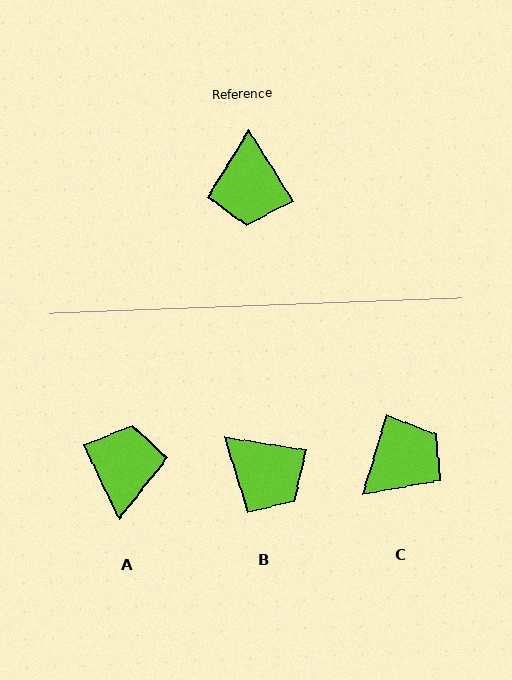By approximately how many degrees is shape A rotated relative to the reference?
Approximately 173 degrees counter-clockwise.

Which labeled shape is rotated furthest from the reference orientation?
A, about 173 degrees away.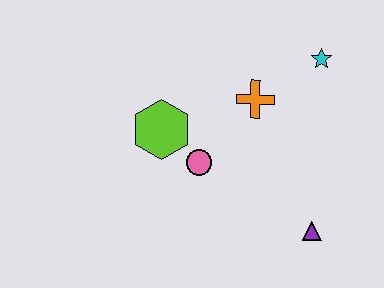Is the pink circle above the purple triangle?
Yes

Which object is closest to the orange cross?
The cyan star is closest to the orange cross.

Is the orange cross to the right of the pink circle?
Yes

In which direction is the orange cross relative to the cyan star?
The orange cross is to the left of the cyan star.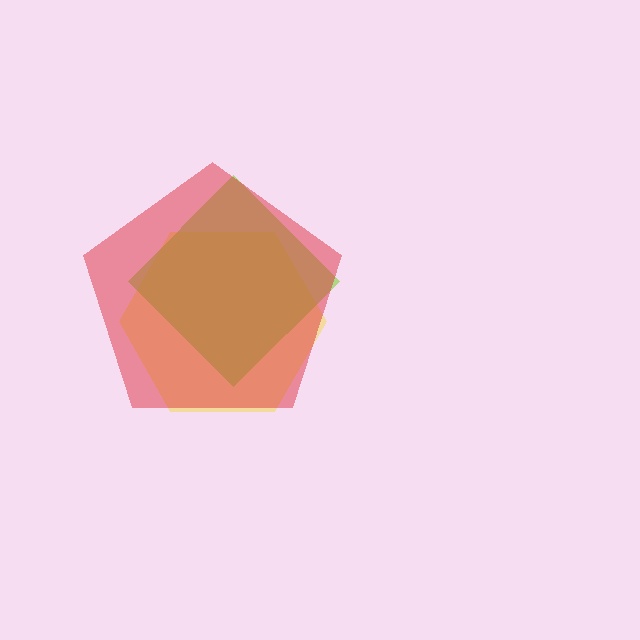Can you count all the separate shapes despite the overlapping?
Yes, there are 3 separate shapes.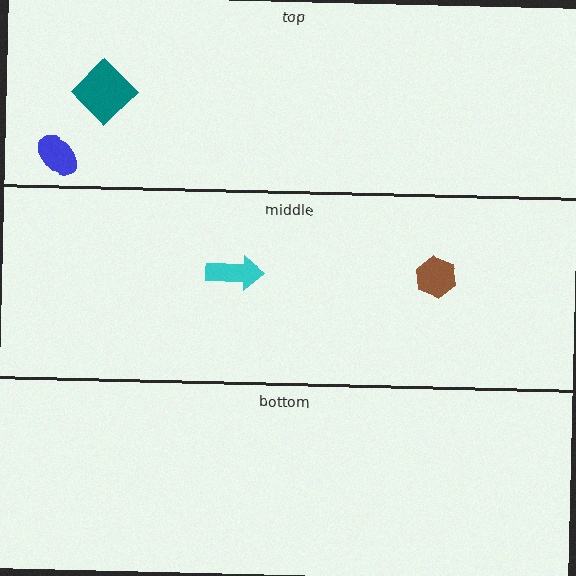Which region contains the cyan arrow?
The middle region.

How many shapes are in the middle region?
2.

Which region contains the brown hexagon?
The middle region.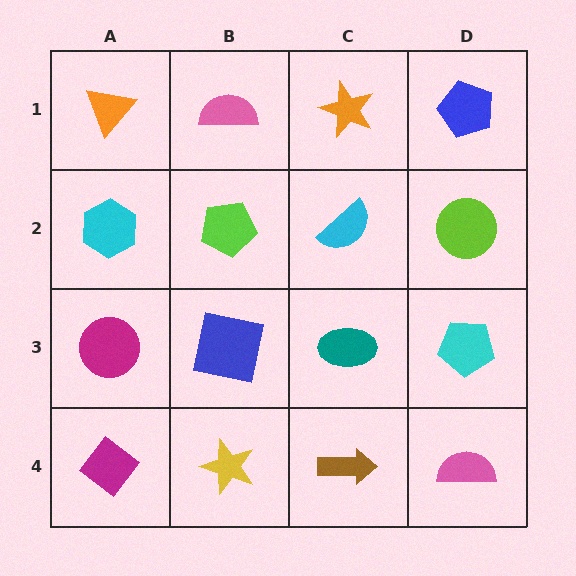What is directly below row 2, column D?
A cyan pentagon.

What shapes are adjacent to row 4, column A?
A magenta circle (row 3, column A), a yellow star (row 4, column B).